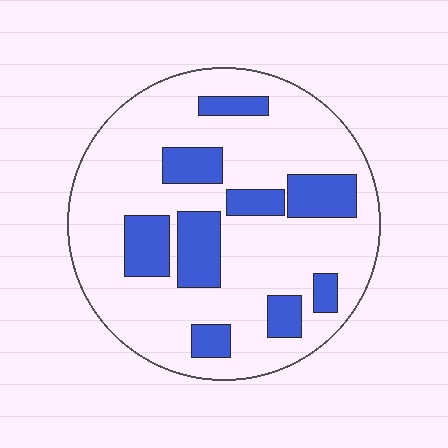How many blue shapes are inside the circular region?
9.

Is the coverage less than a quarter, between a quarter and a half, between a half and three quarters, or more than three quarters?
Less than a quarter.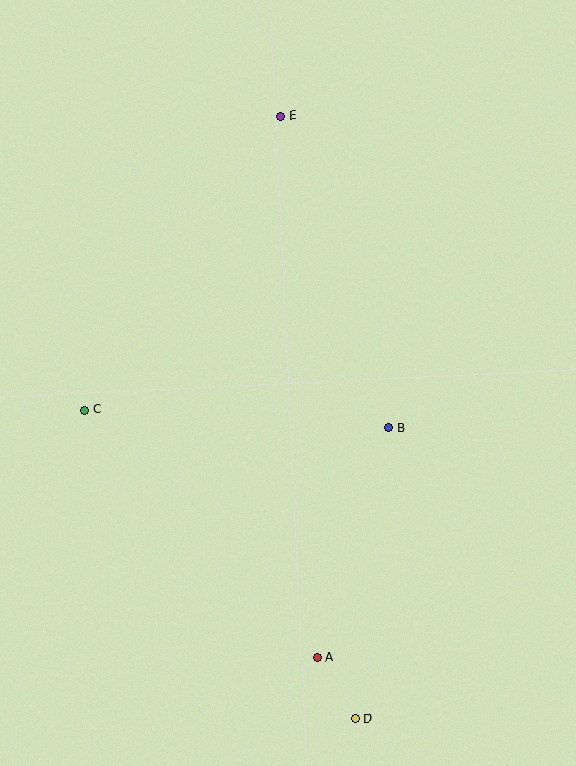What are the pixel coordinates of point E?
Point E is at (281, 116).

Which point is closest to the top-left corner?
Point E is closest to the top-left corner.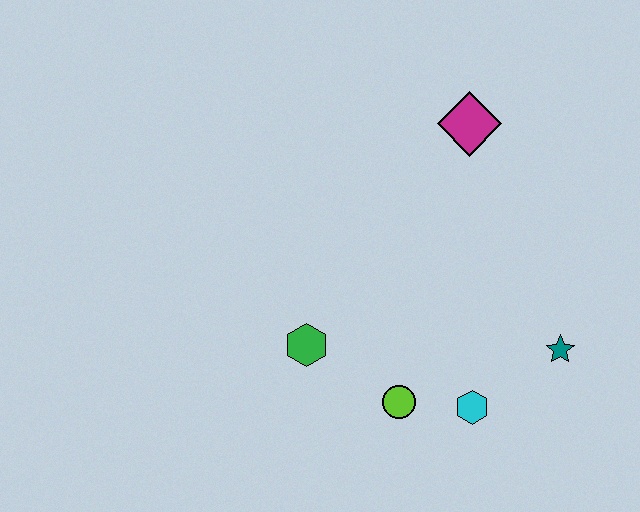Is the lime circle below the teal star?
Yes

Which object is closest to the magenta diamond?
The teal star is closest to the magenta diamond.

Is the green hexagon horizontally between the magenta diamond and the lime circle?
No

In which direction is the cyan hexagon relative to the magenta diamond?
The cyan hexagon is below the magenta diamond.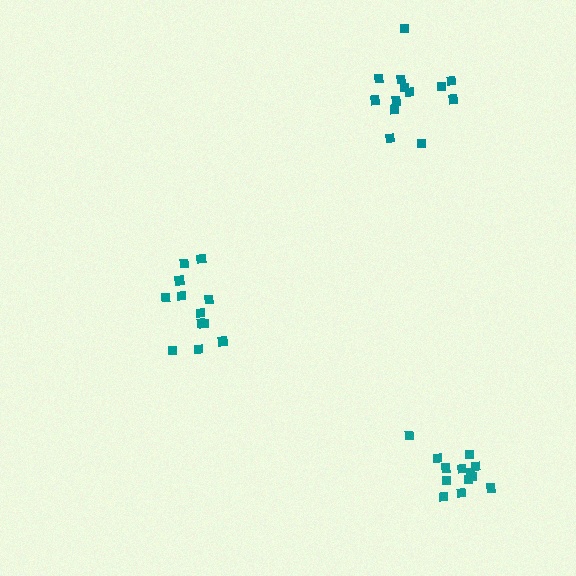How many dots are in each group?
Group 1: 12 dots, Group 2: 13 dots, Group 3: 13 dots (38 total).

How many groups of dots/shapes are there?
There are 3 groups.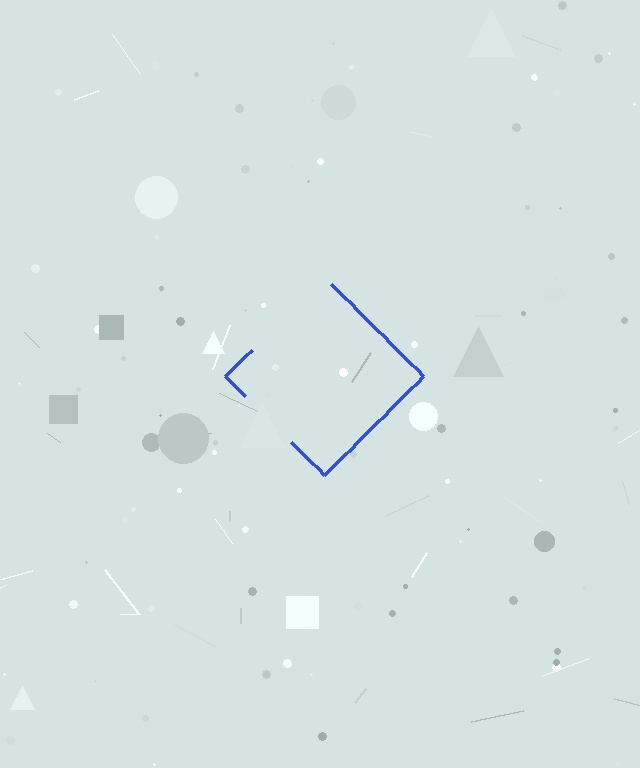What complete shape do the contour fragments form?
The contour fragments form a diamond.